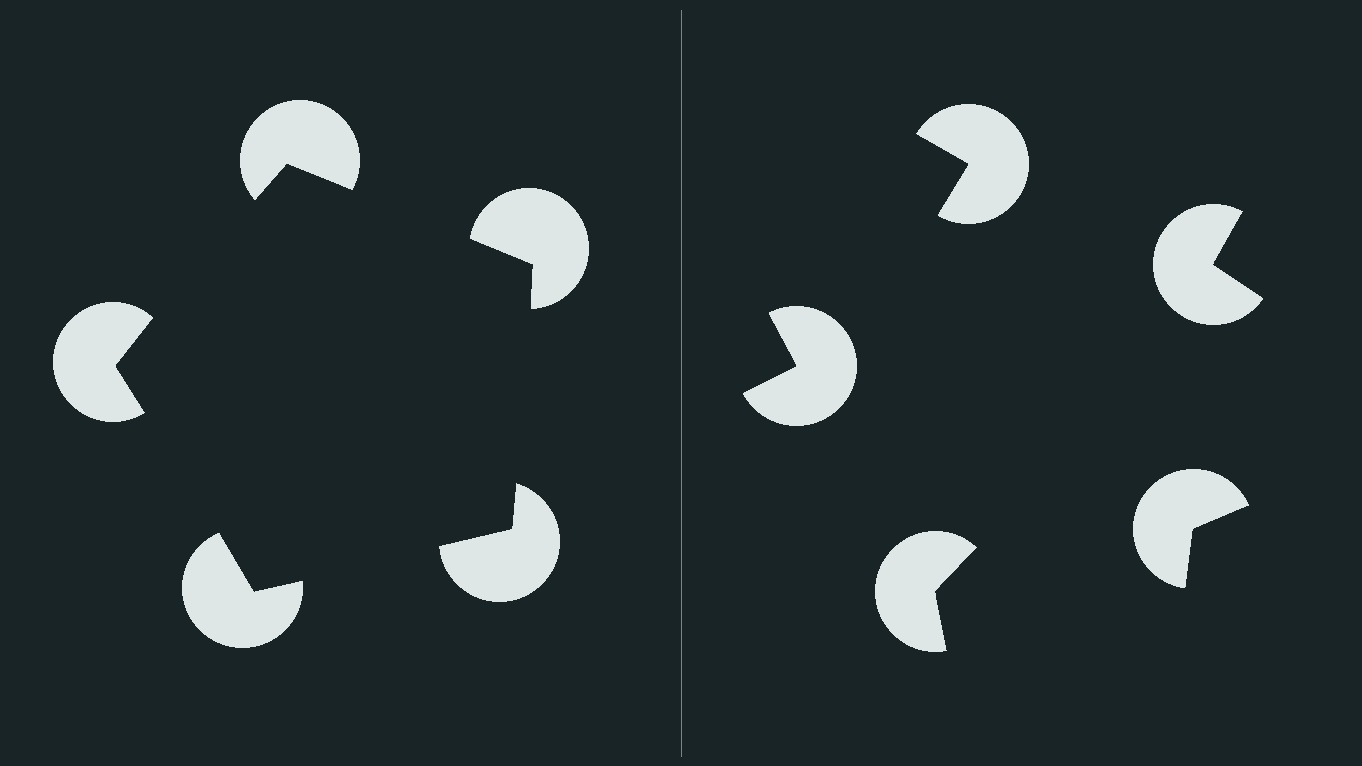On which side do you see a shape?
An illusory pentagon appears on the left side. On the right side the wedge cuts are rotated, so no coherent shape forms.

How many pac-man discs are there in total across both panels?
10 — 5 on each side.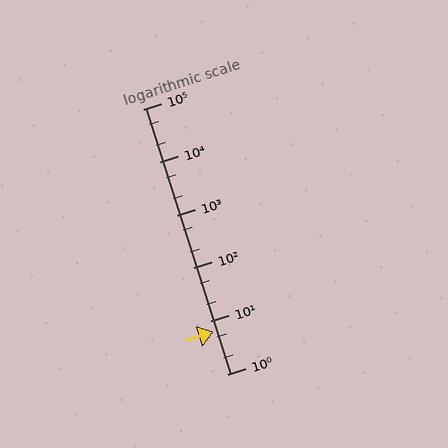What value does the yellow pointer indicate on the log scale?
The pointer indicates approximately 6.4.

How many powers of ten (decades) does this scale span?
The scale spans 5 decades, from 1 to 100000.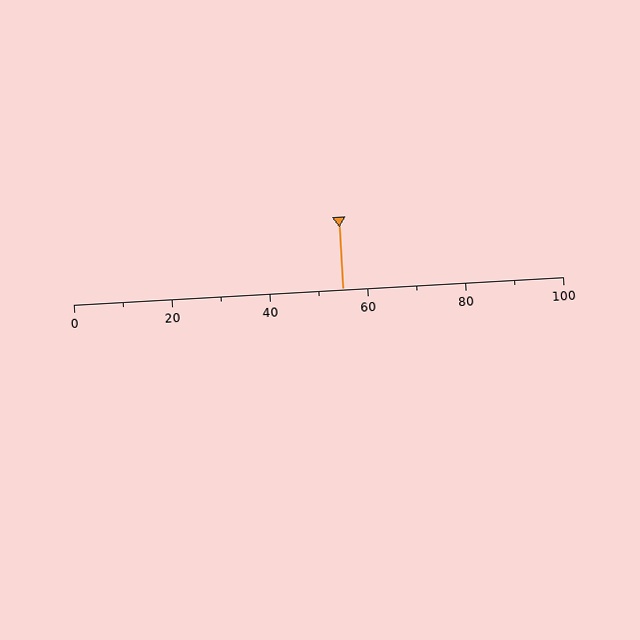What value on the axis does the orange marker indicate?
The marker indicates approximately 55.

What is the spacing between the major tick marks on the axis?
The major ticks are spaced 20 apart.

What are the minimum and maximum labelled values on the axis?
The axis runs from 0 to 100.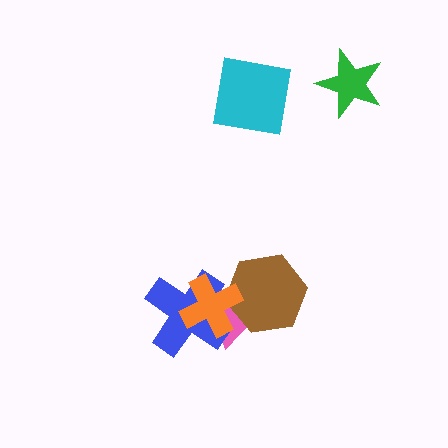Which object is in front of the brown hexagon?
The orange cross is in front of the brown hexagon.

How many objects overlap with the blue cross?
2 objects overlap with the blue cross.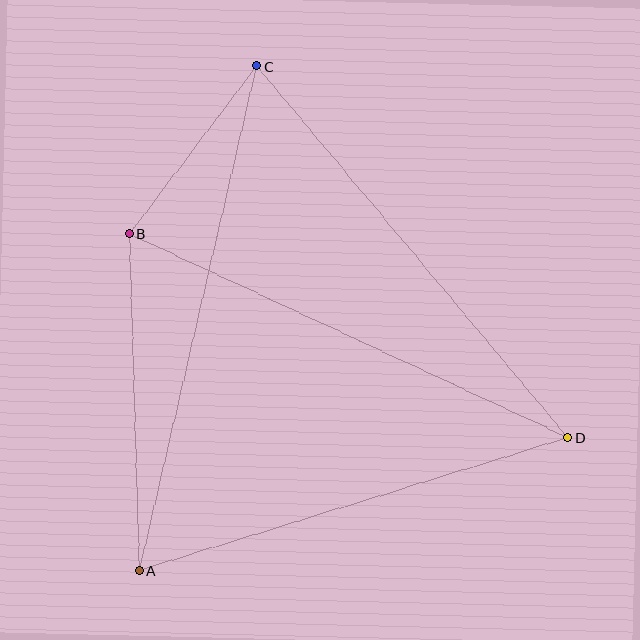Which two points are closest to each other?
Points B and C are closest to each other.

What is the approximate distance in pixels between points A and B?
The distance between A and B is approximately 337 pixels.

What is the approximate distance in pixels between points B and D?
The distance between B and D is approximately 484 pixels.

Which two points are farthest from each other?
Points A and C are farthest from each other.